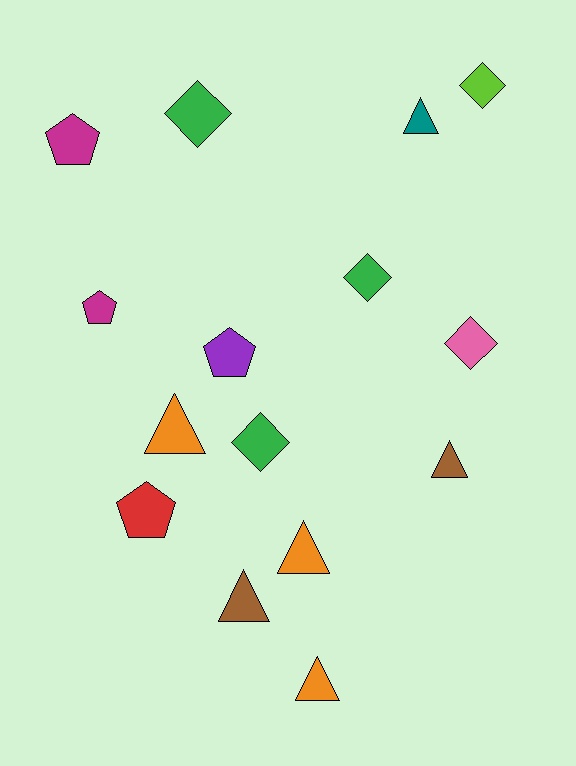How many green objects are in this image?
There are 3 green objects.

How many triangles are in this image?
There are 6 triangles.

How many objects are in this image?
There are 15 objects.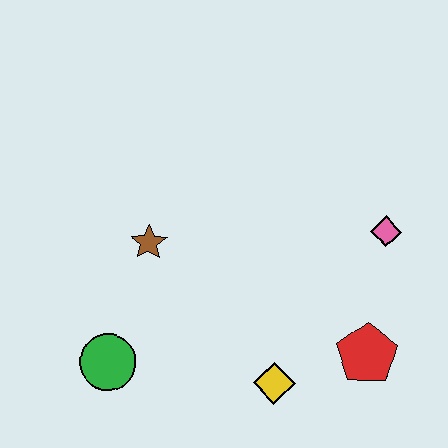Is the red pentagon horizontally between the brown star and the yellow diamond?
No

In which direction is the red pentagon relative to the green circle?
The red pentagon is to the right of the green circle.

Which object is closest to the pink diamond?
The red pentagon is closest to the pink diamond.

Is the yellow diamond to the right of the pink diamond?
No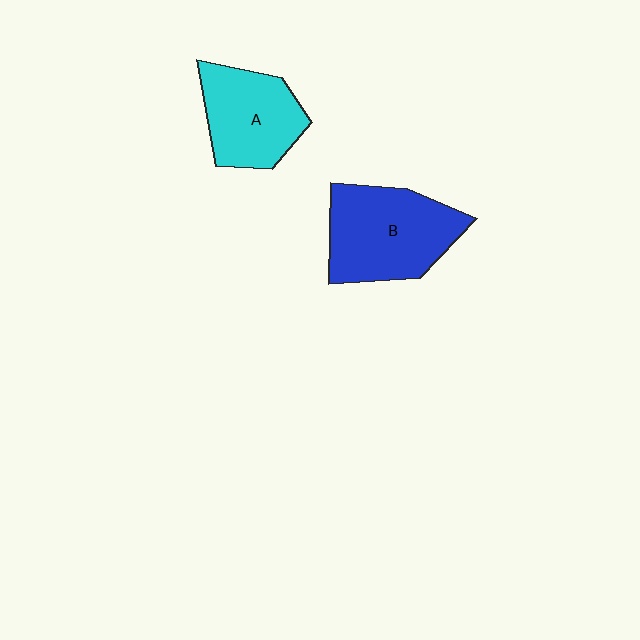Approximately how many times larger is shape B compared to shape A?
Approximately 1.3 times.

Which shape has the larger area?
Shape B (blue).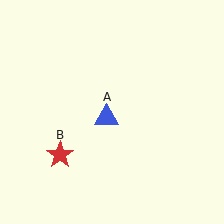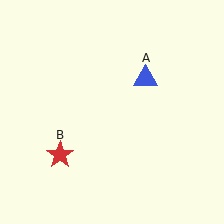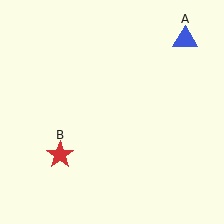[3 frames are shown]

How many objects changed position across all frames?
1 object changed position: blue triangle (object A).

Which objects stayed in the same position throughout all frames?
Red star (object B) remained stationary.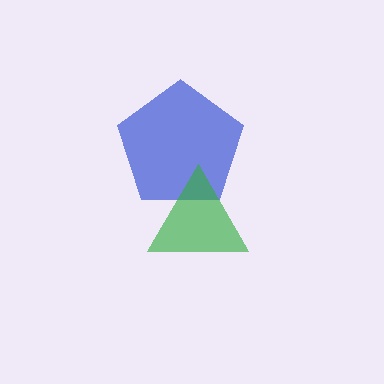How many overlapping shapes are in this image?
There are 2 overlapping shapes in the image.